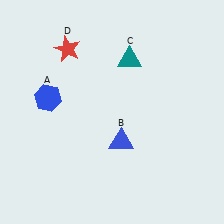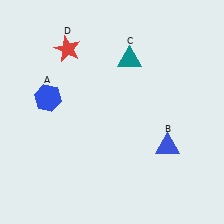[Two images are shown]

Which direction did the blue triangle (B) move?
The blue triangle (B) moved right.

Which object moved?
The blue triangle (B) moved right.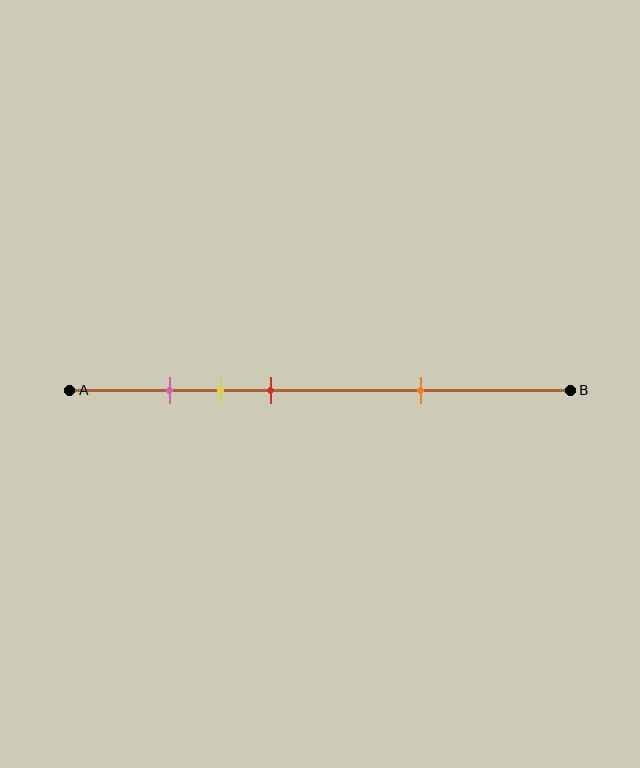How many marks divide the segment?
There are 4 marks dividing the segment.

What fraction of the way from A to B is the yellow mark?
The yellow mark is approximately 30% (0.3) of the way from A to B.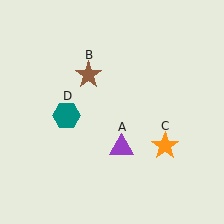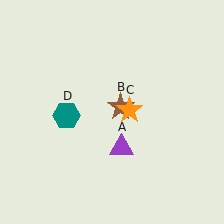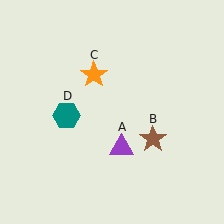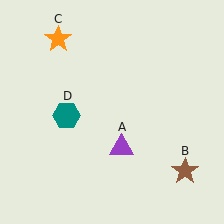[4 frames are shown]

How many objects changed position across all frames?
2 objects changed position: brown star (object B), orange star (object C).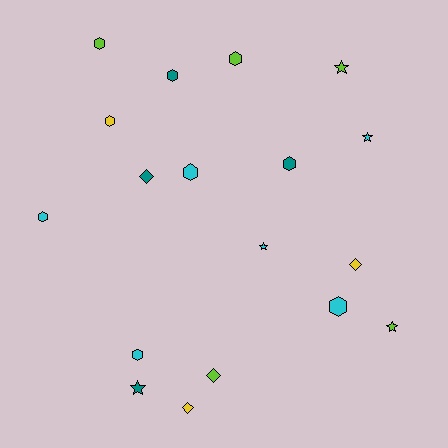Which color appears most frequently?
Cyan, with 6 objects.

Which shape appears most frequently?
Hexagon, with 9 objects.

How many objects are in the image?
There are 18 objects.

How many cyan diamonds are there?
There are no cyan diamonds.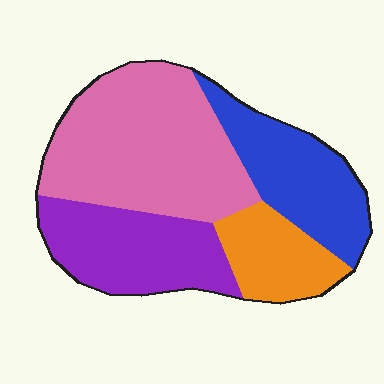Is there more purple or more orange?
Purple.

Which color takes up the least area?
Orange, at roughly 15%.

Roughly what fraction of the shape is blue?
Blue takes up about one fifth (1/5) of the shape.